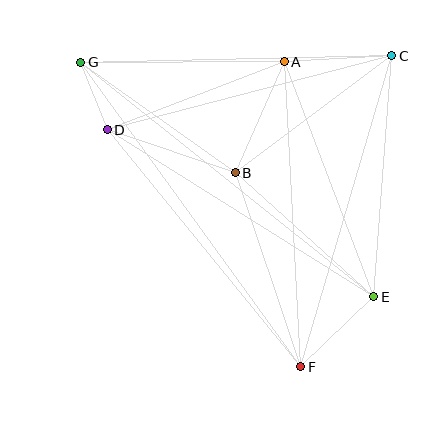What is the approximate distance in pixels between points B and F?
The distance between B and F is approximately 205 pixels.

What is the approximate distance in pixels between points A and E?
The distance between A and E is approximately 251 pixels.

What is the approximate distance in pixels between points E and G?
The distance between E and G is approximately 375 pixels.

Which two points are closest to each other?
Points D and G are closest to each other.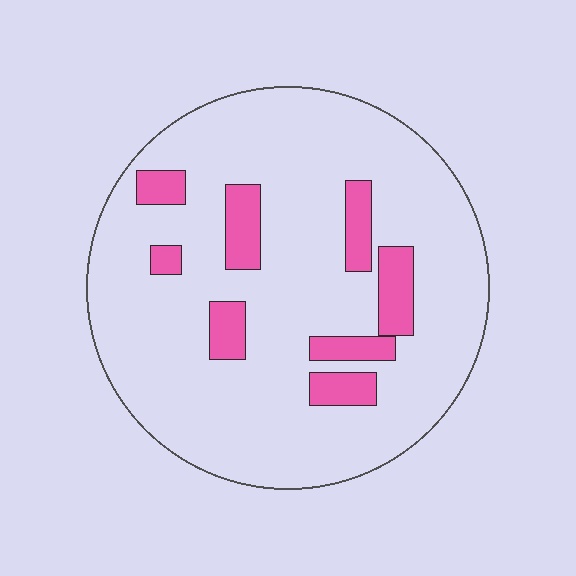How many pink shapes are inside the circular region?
8.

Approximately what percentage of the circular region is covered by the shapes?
Approximately 15%.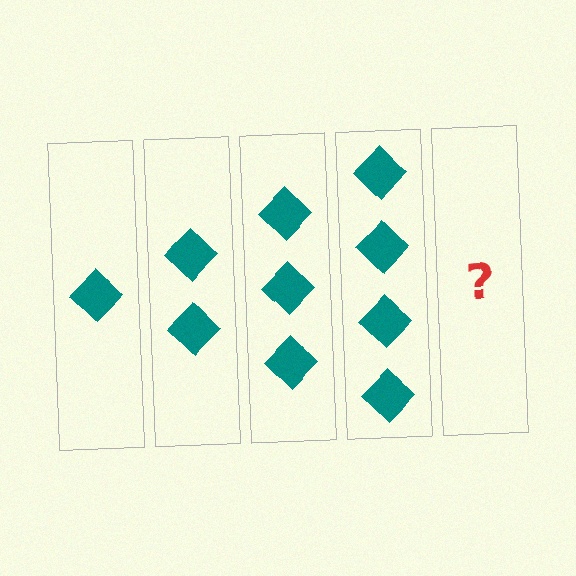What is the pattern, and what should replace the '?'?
The pattern is that each step adds one more diamond. The '?' should be 5 diamonds.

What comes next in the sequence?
The next element should be 5 diamonds.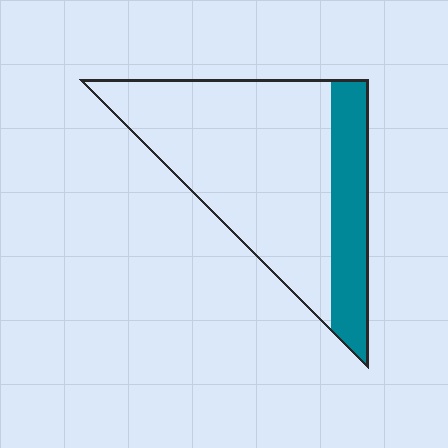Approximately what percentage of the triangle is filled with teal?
Approximately 25%.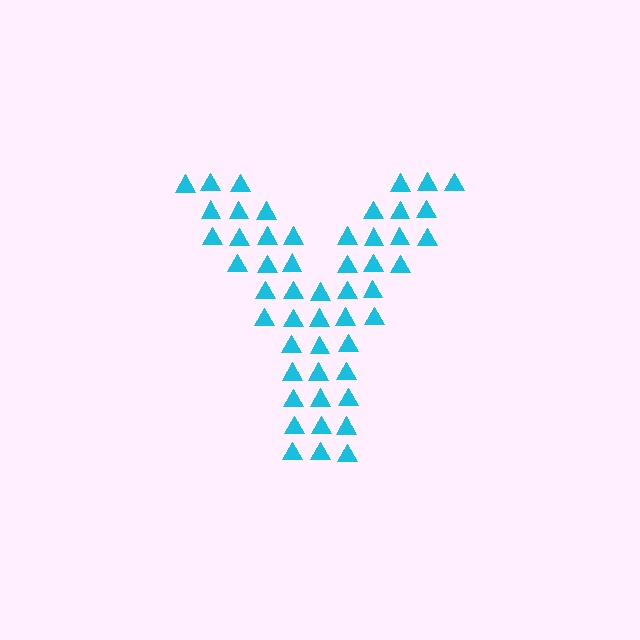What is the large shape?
The large shape is the letter Y.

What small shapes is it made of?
It is made of small triangles.